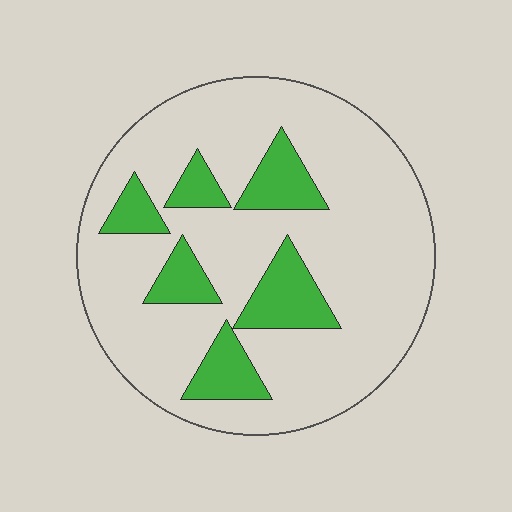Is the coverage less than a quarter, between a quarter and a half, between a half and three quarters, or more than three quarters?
Less than a quarter.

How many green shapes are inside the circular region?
6.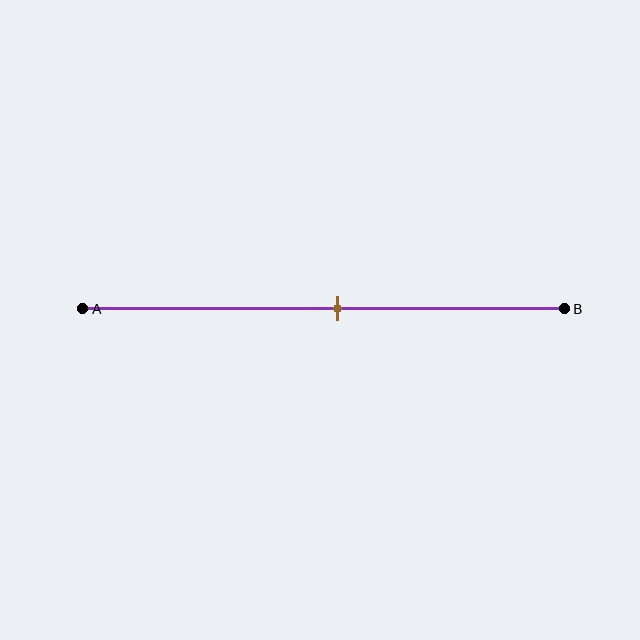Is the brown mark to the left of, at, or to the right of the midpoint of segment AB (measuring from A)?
The brown mark is approximately at the midpoint of segment AB.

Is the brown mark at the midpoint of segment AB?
Yes, the mark is approximately at the midpoint.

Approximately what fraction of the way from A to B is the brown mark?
The brown mark is approximately 55% of the way from A to B.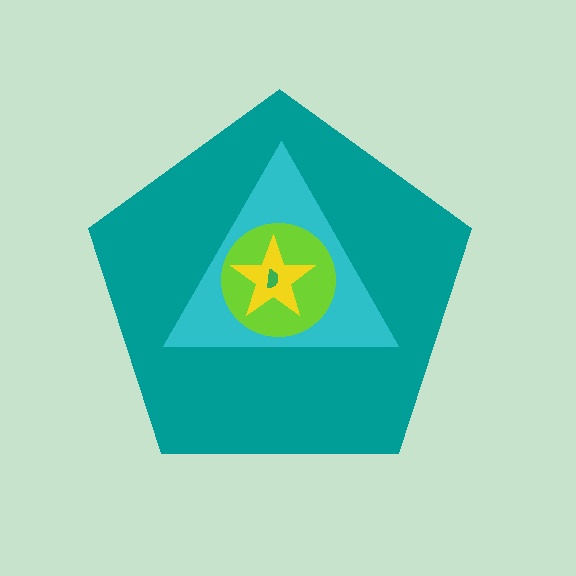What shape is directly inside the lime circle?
The yellow star.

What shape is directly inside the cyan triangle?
The lime circle.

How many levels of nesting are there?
5.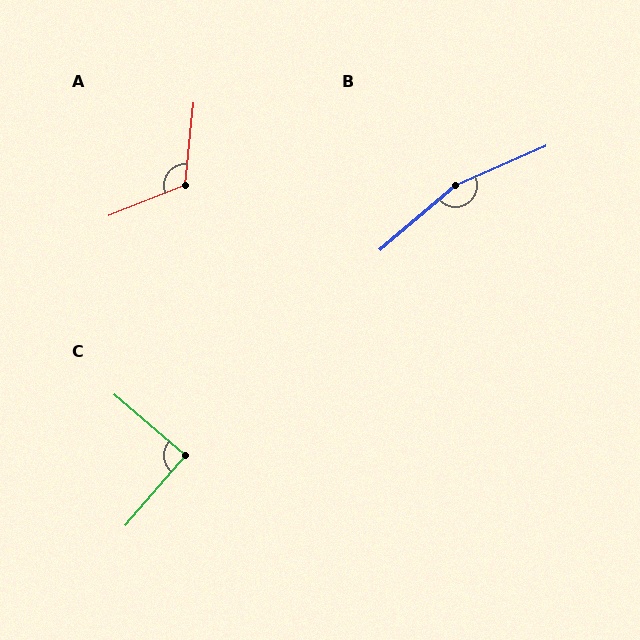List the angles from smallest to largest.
C (90°), A (118°), B (163°).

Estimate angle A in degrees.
Approximately 118 degrees.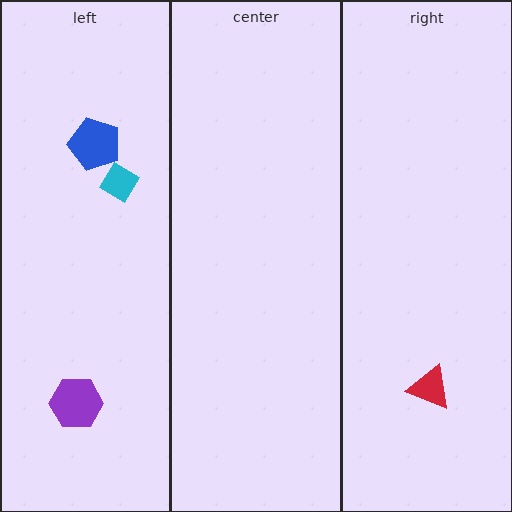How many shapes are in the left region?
3.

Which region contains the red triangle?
The right region.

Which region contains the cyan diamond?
The left region.